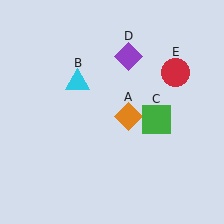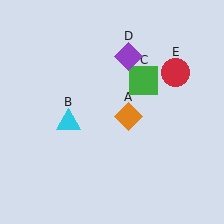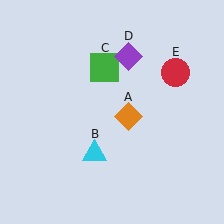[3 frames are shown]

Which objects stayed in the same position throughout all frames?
Orange diamond (object A) and purple diamond (object D) and red circle (object E) remained stationary.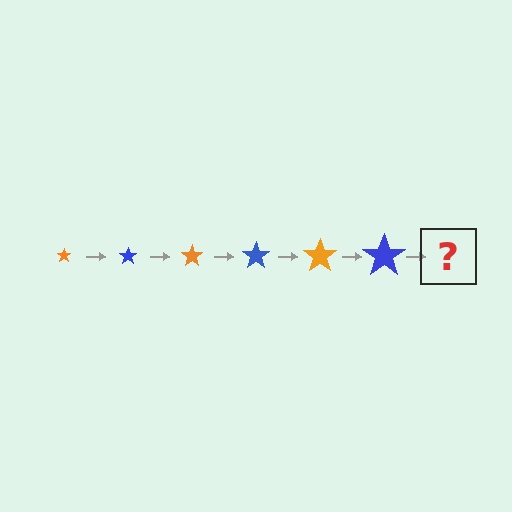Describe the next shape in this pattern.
It should be an orange star, larger than the previous one.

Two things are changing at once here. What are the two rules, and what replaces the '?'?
The two rules are that the star grows larger each step and the color cycles through orange and blue. The '?' should be an orange star, larger than the previous one.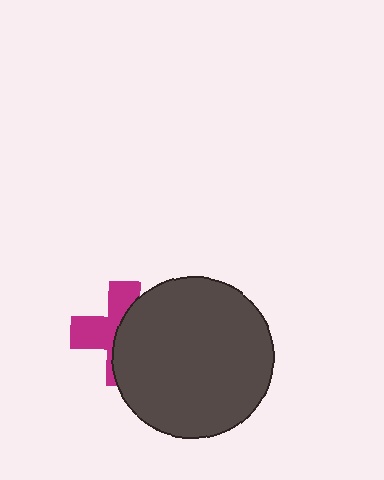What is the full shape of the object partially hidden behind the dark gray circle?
The partially hidden object is a magenta cross.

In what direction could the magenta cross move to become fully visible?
The magenta cross could move left. That would shift it out from behind the dark gray circle entirely.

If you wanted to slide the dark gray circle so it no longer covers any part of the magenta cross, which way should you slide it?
Slide it right — that is the most direct way to separate the two shapes.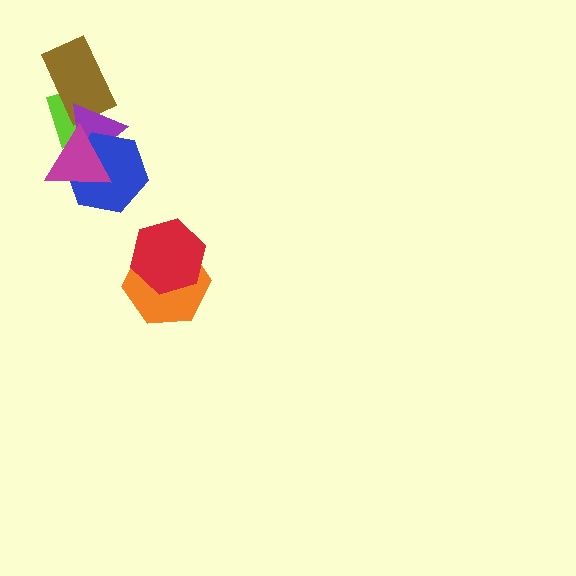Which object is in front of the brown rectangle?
The purple triangle is in front of the brown rectangle.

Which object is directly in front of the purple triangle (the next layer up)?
The blue hexagon is directly in front of the purple triangle.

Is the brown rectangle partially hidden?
Yes, it is partially covered by another shape.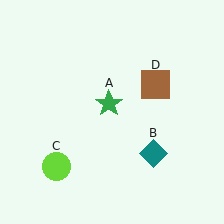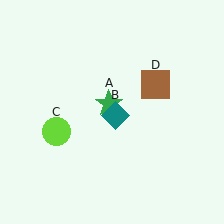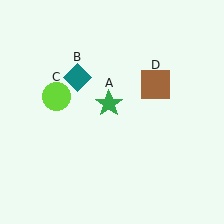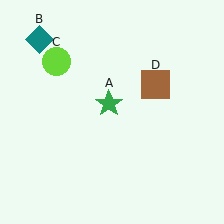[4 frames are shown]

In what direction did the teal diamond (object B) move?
The teal diamond (object B) moved up and to the left.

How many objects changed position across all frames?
2 objects changed position: teal diamond (object B), lime circle (object C).